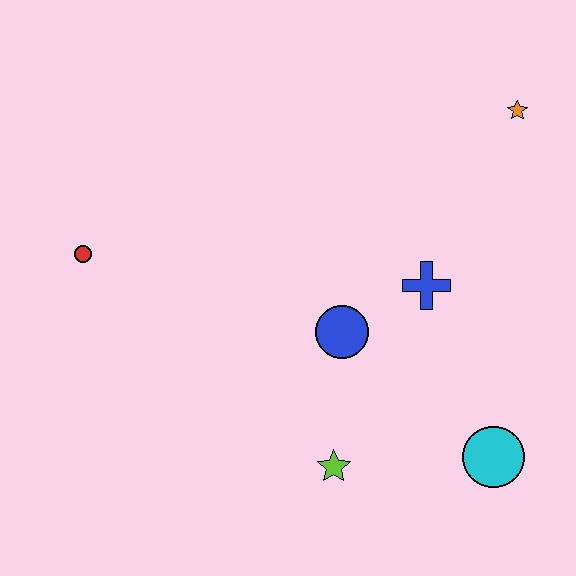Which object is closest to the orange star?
The blue cross is closest to the orange star.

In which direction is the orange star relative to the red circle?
The orange star is to the right of the red circle.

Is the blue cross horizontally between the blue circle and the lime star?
No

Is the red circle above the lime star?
Yes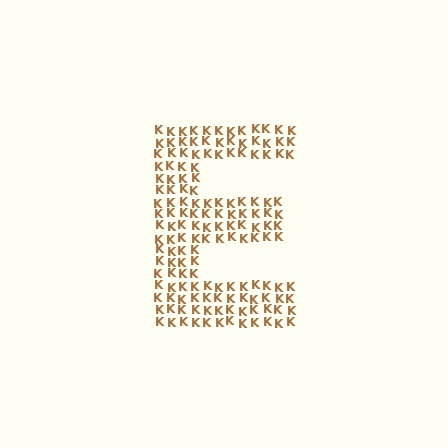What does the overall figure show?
The overall figure shows the letter E.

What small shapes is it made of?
It is made of small letter K's.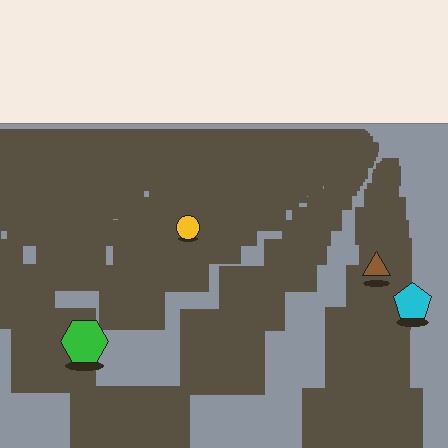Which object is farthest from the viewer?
The yellow circle is farthest from the viewer. It appears smaller and the ground texture around it is denser.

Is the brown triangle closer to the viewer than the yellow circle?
Yes. The brown triangle is closer — you can tell from the texture gradient: the ground texture is coarser near it.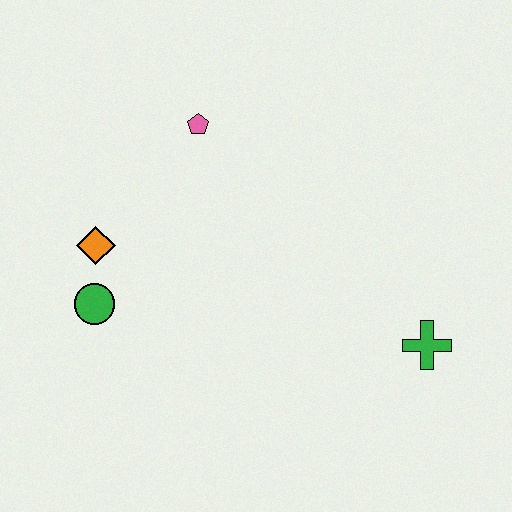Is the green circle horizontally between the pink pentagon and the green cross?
No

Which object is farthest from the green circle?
The green cross is farthest from the green circle.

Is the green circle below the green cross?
No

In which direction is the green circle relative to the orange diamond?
The green circle is below the orange diamond.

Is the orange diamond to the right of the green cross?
No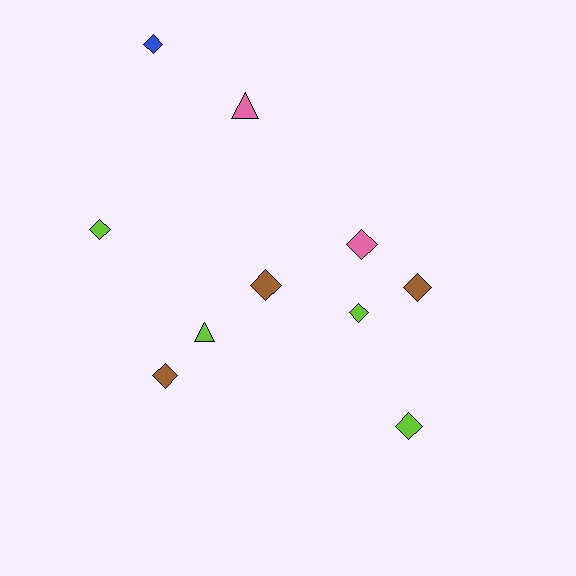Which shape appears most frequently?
Diamond, with 8 objects.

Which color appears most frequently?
Lime, with 4 objects.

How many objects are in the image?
There are 10 objects.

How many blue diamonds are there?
There is 1 blue diamond.